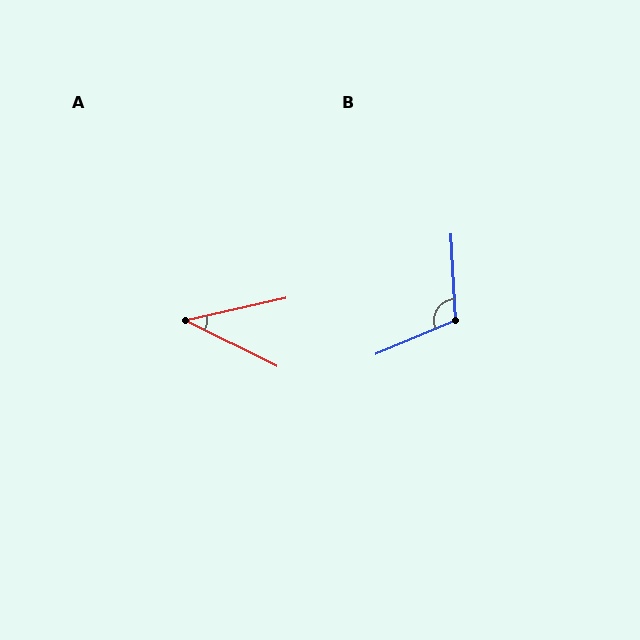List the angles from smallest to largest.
A (39°), B (110°).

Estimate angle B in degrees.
Approximately 110 degrees.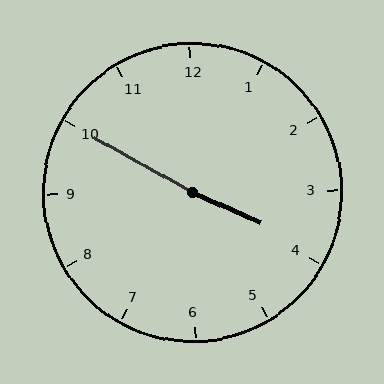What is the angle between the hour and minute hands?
Approximately 175 degrees.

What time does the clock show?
3:50.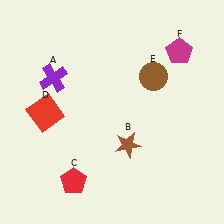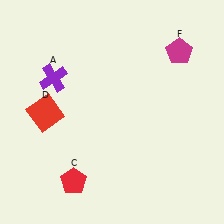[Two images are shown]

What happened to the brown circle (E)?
The brown circle (E) was removed in Image 2. It was in the top-right area of Image 1.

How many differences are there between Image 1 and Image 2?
There are 2 differences between the two images.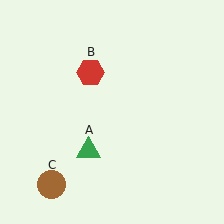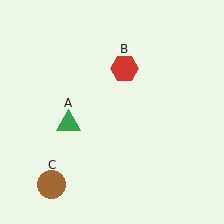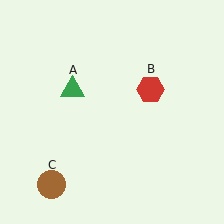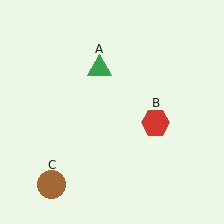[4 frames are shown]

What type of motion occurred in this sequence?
The green triangle (object A), red hexagon (object B) rotated clockwise around the center of the scene.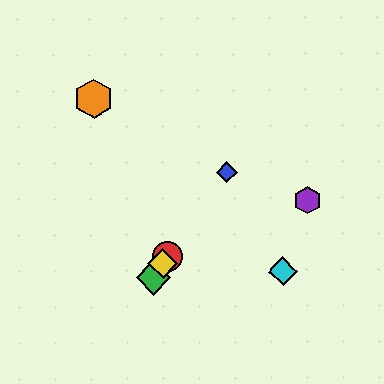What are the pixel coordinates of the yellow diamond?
The yellow diamond is at (163, 264).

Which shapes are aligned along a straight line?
The red circle, the blue diamond, the green diamond, the yellow diamond are aligned along a straight line.